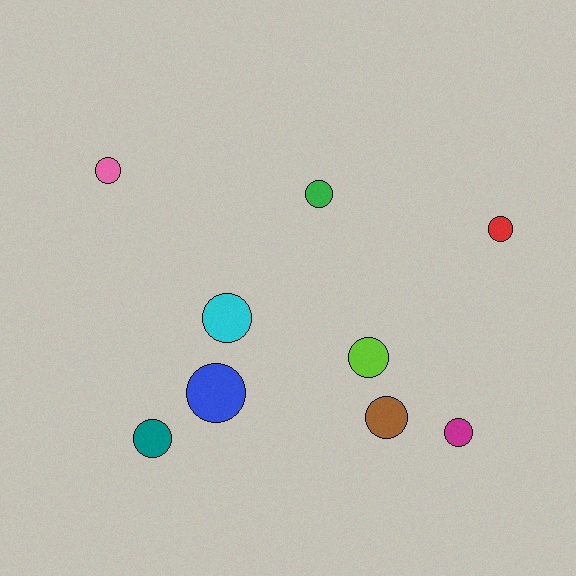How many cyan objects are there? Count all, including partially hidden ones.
There is 1 cyan object.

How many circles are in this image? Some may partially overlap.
There are 9 circles.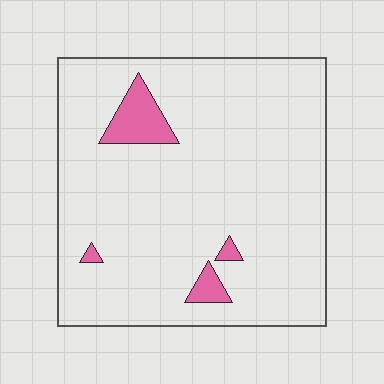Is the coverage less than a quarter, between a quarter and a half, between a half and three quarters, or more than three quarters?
Less than a quarter.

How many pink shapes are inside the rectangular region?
4.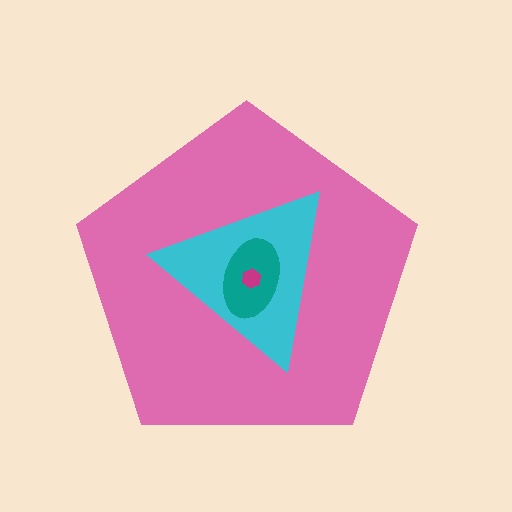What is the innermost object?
The magenta hexagon.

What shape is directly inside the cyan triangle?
The teal ellipse.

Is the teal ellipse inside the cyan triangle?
Yes.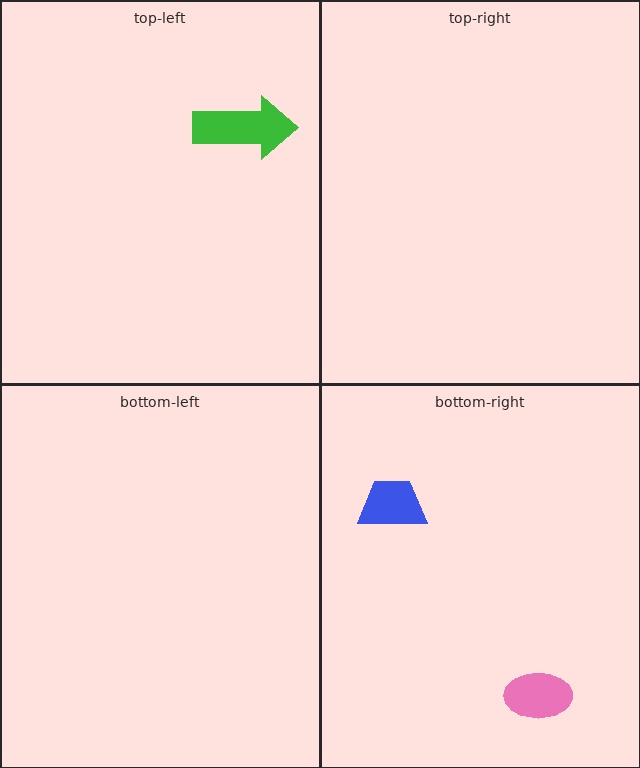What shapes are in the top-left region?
The green arrow.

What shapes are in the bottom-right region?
The blue trapezoid, the pink ellipse.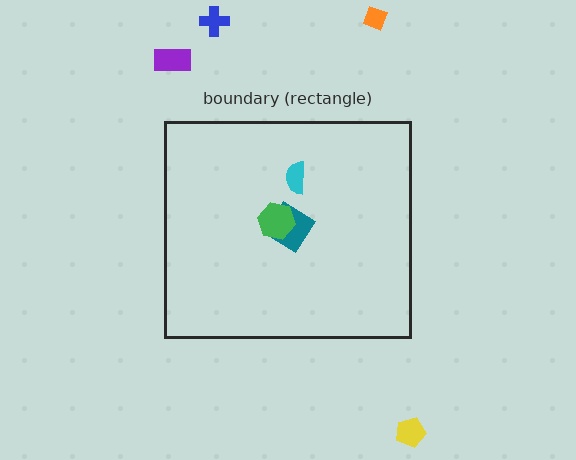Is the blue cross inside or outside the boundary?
Outside.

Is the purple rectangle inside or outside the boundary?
Outside.